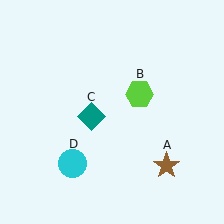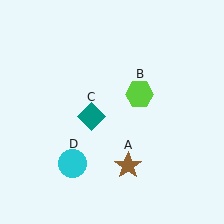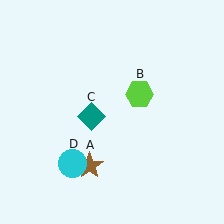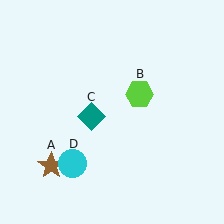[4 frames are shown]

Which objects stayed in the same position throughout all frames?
Lime hexagon (object B) and teal diamond (object C) and cyan circle (object D) remained stationary.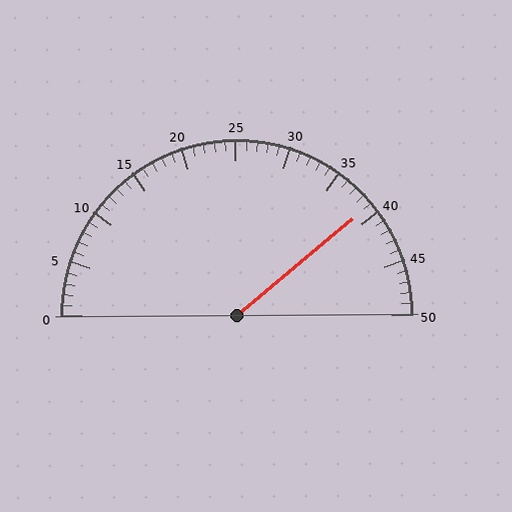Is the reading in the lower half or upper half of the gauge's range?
The reading is in the upper half of the range (0 to 50).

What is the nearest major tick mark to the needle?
The nearest major tick mark is 40.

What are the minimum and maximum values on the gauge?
The gauge ranges from 0 to 50.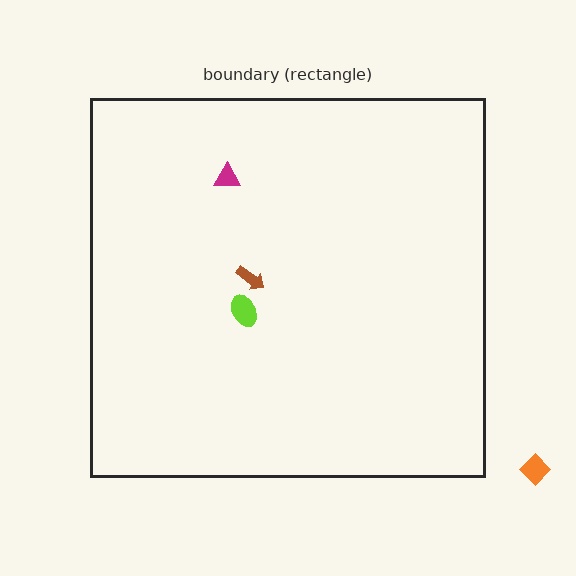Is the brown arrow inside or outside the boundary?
Inside.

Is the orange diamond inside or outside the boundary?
Outside.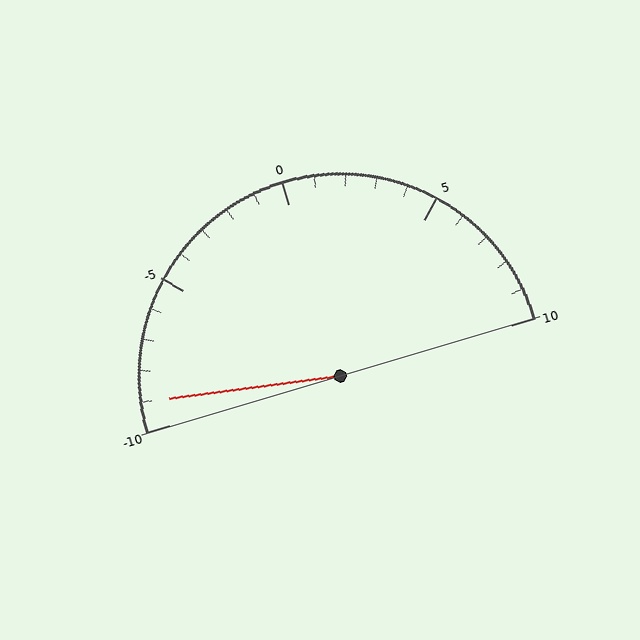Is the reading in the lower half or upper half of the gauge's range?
The reading is in the lower half of the range (-10 to 10).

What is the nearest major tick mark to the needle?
The nearest major tick mark is -10.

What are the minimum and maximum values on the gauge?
The gauge ranges from -10 to 10.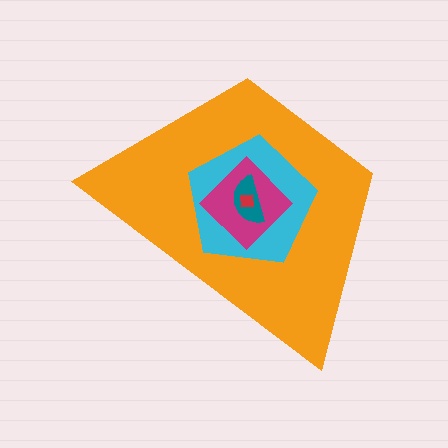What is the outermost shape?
The orange trapezoid.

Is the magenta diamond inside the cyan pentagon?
Yes.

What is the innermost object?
The red square.